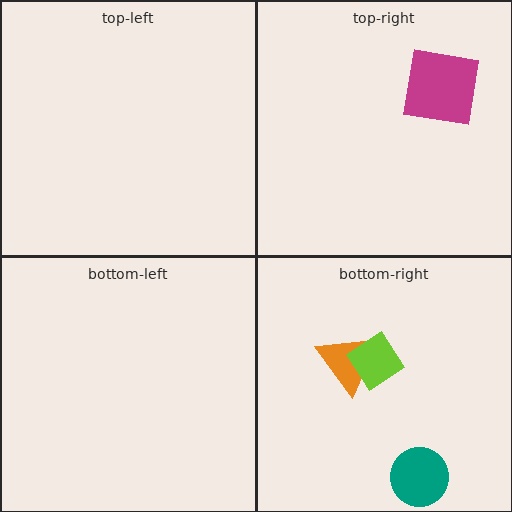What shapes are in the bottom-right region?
The orange triangle, the lime diamond, the teal circle.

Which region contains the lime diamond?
The bottom-right region.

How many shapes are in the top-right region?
1.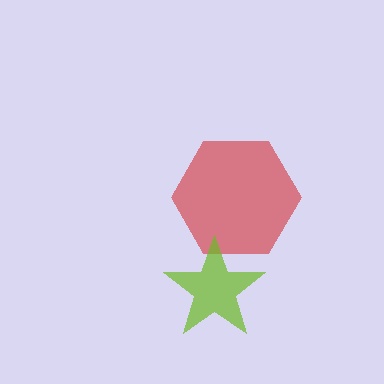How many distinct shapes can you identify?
There are 2 distinct shapes: a red hexagon, a lime star.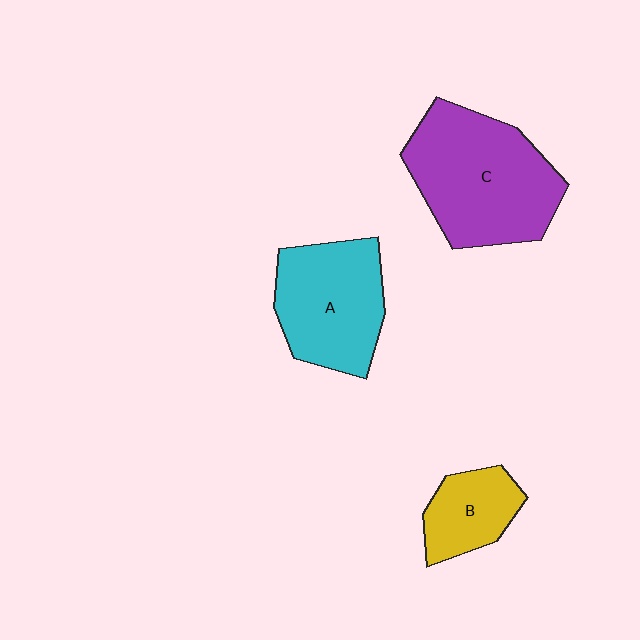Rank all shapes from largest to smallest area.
From largest to smallest: C (purple), A (cyan), B (yellow).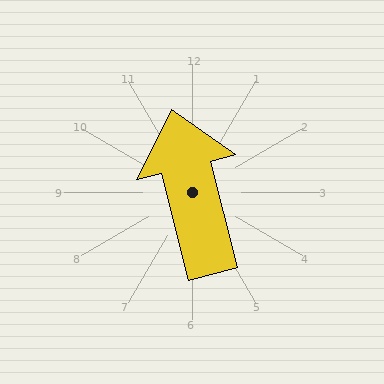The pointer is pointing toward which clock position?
Roughly 12 o'clock.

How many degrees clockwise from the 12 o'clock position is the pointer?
Approximately 346 degrees.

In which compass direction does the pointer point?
North.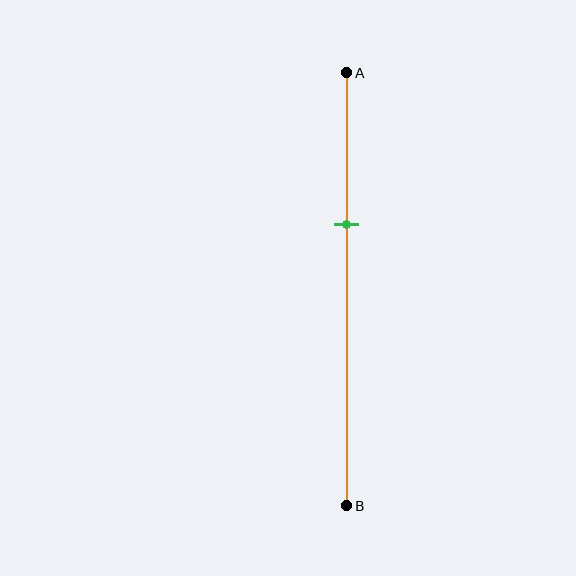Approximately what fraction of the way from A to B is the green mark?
The green mark is approximately 35% of the way from A to B.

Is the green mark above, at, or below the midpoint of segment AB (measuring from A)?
The green mark is above the midpoint of segment AB.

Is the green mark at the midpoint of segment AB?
No, the mark is at about 35% from A, not at the 50% midpoint.